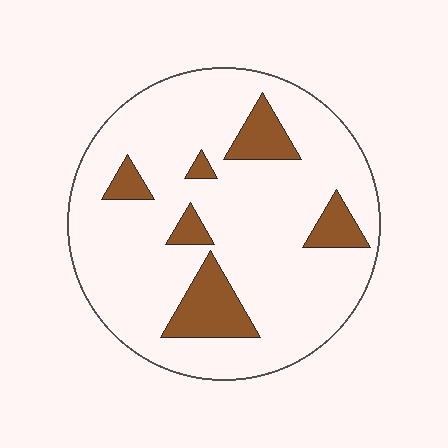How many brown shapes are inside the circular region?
6.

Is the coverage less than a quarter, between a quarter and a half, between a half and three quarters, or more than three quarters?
Less than a quarter.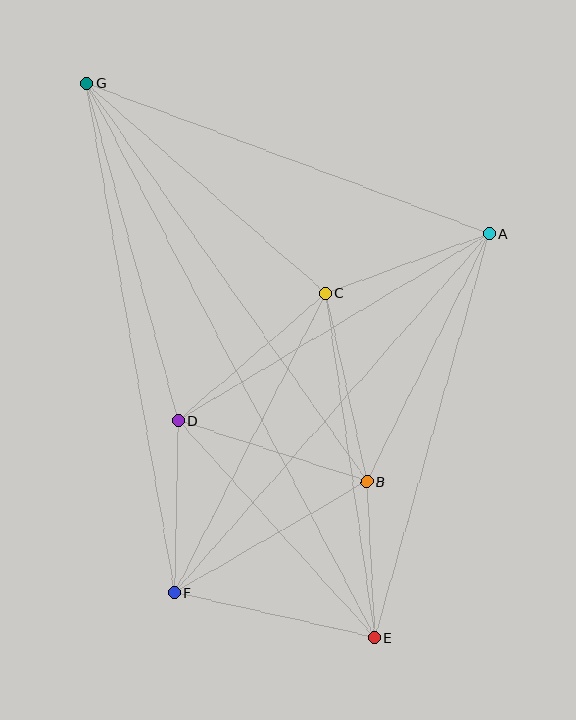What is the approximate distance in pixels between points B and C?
The distance between B and C is approximately 192 pixels.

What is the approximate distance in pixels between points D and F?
The distance between D and F is approximately 172 pixels.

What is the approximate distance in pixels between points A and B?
The distance between A and B is approximately 276 pixels.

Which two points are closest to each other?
Points B and E are closest to each other.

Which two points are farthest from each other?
Points E and G are farthest from each other.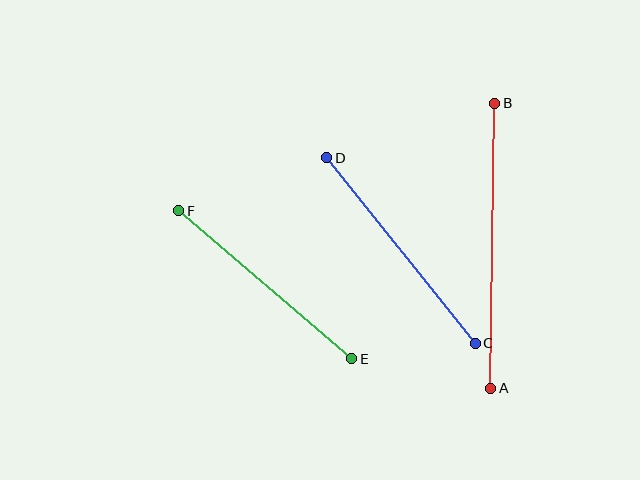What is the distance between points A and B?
The distance is approximately 285 pixels.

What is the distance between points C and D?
The distance is approximately 238 pixels.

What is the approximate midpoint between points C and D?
The midpoint is at approximately (401, 250) pixels.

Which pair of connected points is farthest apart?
Points A and B are farthest apart.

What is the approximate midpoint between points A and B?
The midpoint is at approximately (493, 246) pixels.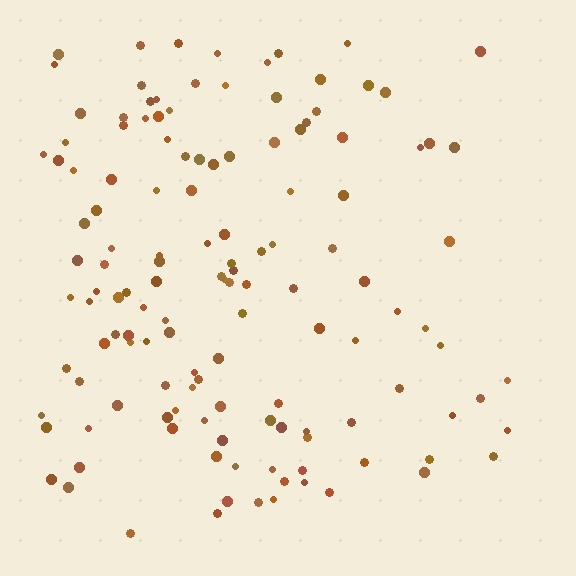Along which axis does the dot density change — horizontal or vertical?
Horizontal.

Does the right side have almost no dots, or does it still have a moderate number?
Still a moderate number, just noticeably fewer than the left.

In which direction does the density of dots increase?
From right to left, with the left side densest.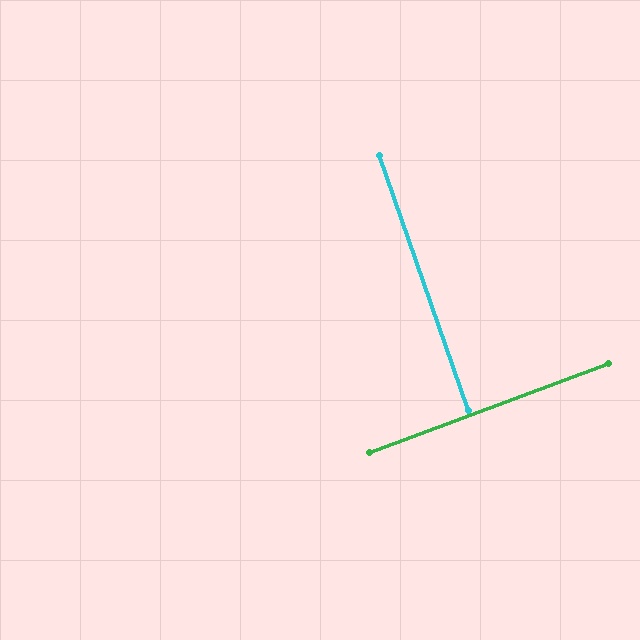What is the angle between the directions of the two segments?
Approximately 89 degrees.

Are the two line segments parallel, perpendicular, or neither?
Perpendicular — they meet at approximately 89°.